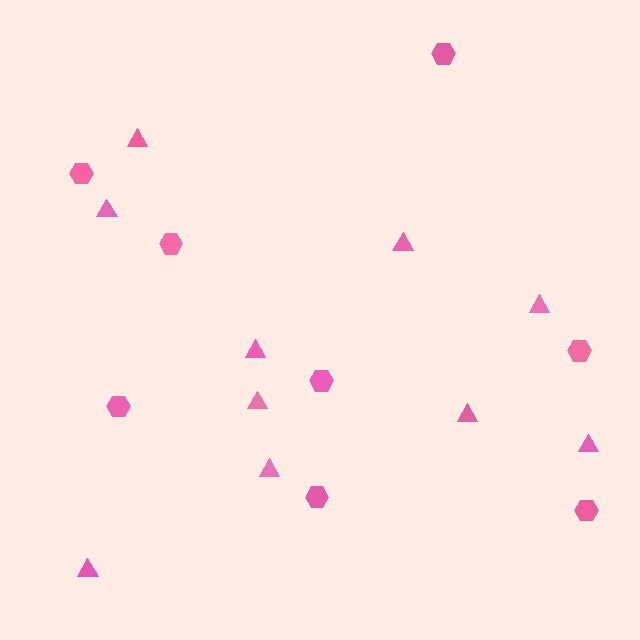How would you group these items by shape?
There are 2 groups: one group of hexagons (8) and one group of triangles (10).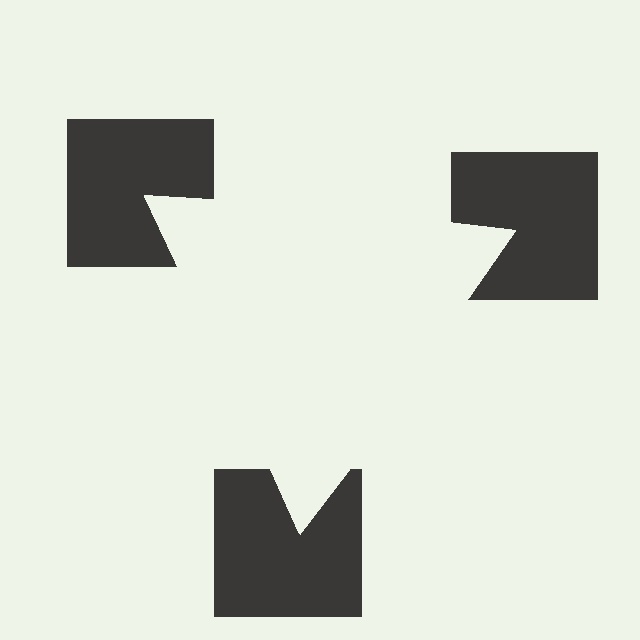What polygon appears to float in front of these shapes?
An illusory triangle — its edges are inferred from the aligned wedge cuts in the notched squares, not physically drawn.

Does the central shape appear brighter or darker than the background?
It typically appears slightly brighter than the background, even though no actual brightness change is drawn.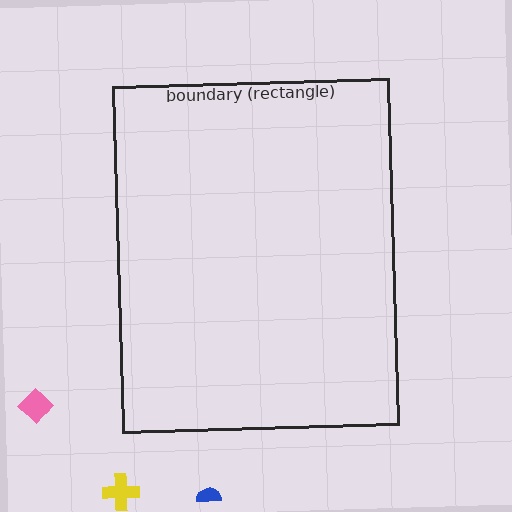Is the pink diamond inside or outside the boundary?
Outside.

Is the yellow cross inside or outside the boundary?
Outside.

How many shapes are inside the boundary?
0 inside, 3 outside.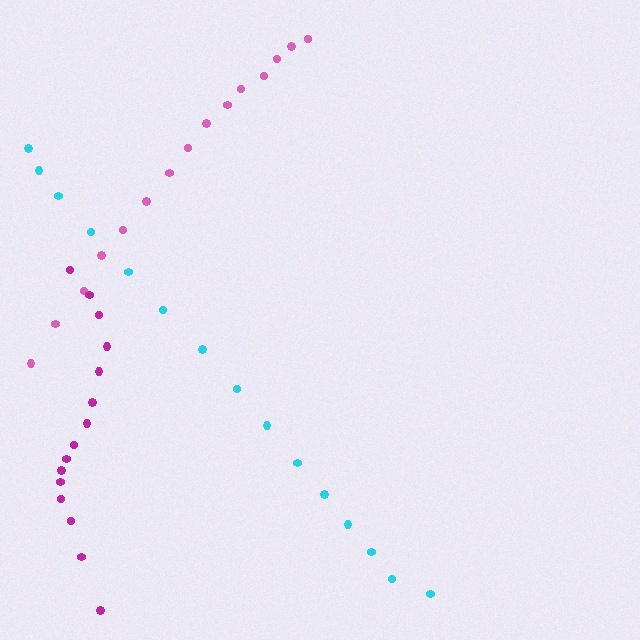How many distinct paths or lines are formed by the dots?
There are 3 distinct paths.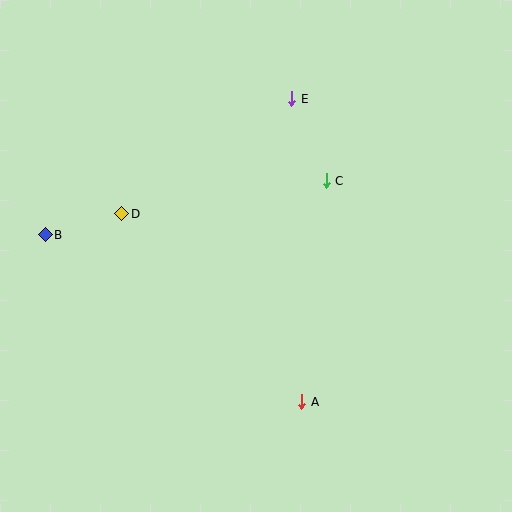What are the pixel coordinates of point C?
Point C is at (326, 181).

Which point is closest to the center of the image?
Point C at (326, 181) is closest to the center.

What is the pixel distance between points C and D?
The distance between C and D is 207 pixels.